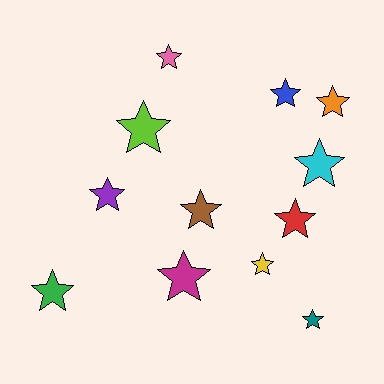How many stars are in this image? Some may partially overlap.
There are 12 stars.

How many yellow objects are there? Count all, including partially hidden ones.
There is 1 yellow object.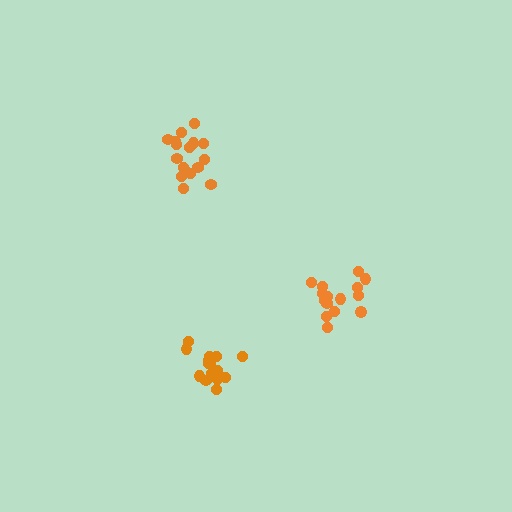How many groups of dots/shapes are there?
There are 3 groups.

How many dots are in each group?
Group 1: 17 dots, Group 2: 16 dots, Group 3: 17 dots (50 total).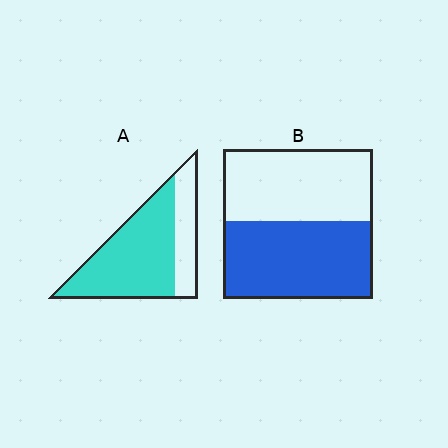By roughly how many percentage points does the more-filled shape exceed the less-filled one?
By roughly 20 percentage points (A over B).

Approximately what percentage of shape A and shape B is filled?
A is approximately 70% and B is approximately 50%.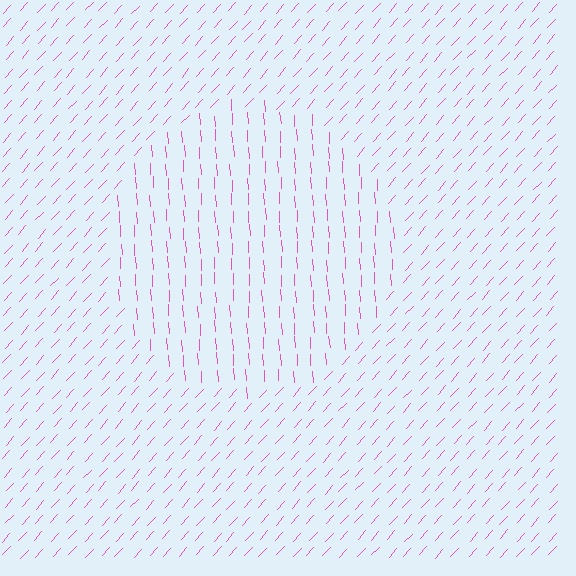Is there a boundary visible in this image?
Yes, there is a texture boundary formed by a change in line orientation.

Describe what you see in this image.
The image is filled with small pink line segments. A circle region in the image has lines oriented differently from the surrounding lines, creating a visible texture boundary.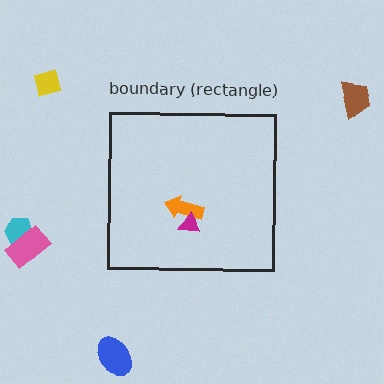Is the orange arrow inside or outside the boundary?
Inside.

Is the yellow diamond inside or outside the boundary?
Outside.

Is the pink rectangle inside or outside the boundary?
Outside.